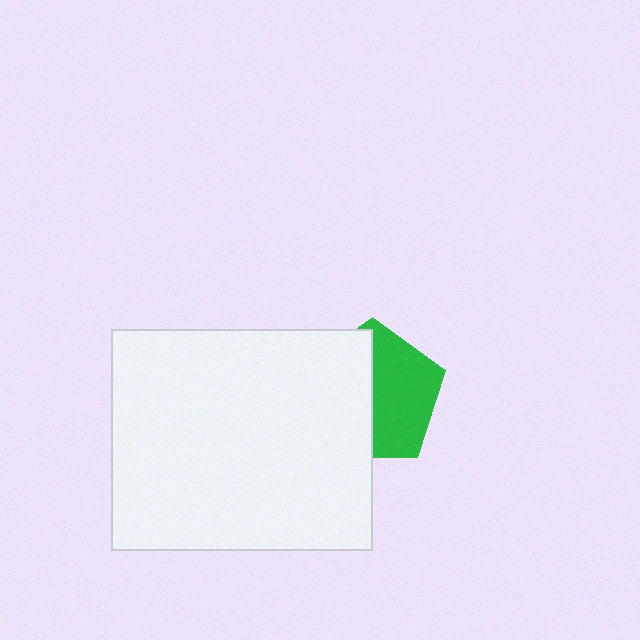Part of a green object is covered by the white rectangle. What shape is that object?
It is a pentagon.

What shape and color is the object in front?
The object in front is a white rectangle.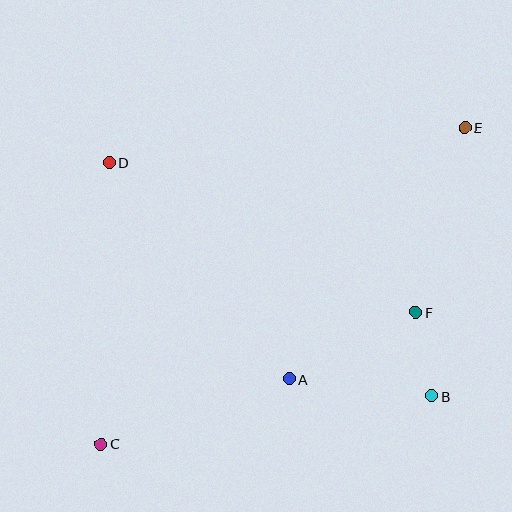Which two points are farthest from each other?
Points C and E are farthest from each other.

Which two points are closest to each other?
Points B and F are closest to each other.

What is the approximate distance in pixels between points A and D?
The distance between A and D is approximately 281 pixels.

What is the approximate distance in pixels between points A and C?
The distance between A and C is approximately 199 pixels.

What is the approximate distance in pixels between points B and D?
The distance between B and D is approximately 398 pixels.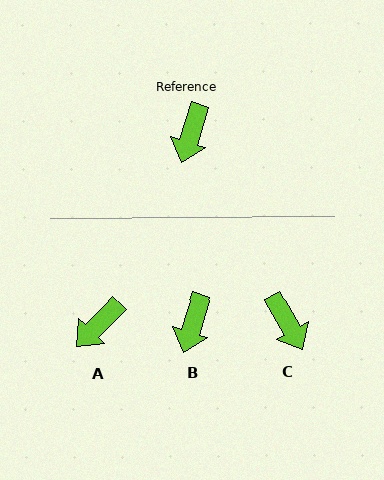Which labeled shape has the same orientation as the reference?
B.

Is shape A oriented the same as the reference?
No, it is off by about 28 degrees.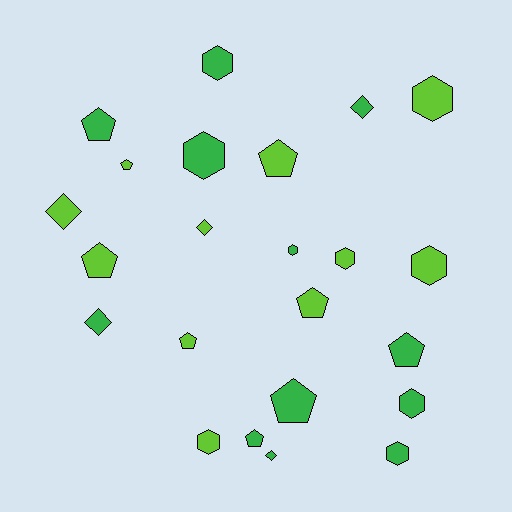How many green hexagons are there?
There are 5 green hexagons.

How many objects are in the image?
There are 23 objects.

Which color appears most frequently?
Green, with 12 objects.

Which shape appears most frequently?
Pentagon, with 9 objects.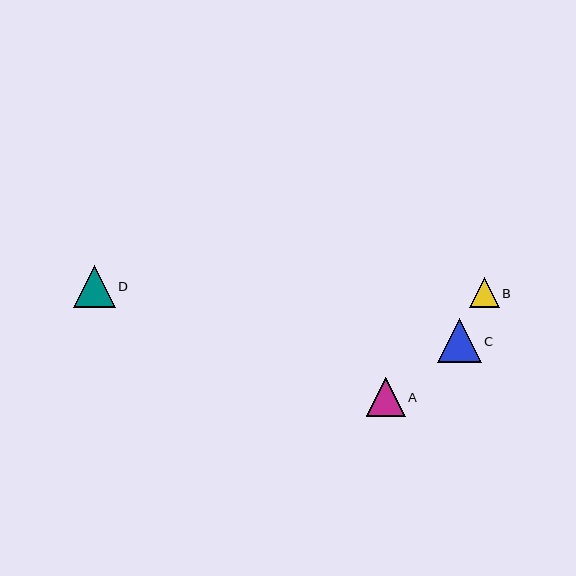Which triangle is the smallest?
Triangle B is the smallest with a size of approximately 30 pixels.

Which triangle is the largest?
Triangle C is the largest with a size of approximately 44 pixels.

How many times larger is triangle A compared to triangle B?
Triangle A is approximately 1.3 times the size of triangle B.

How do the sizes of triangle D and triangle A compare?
Triangle D and triangle A are approximately the same size.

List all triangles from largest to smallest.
From largest to smallest: C, D, A, B.